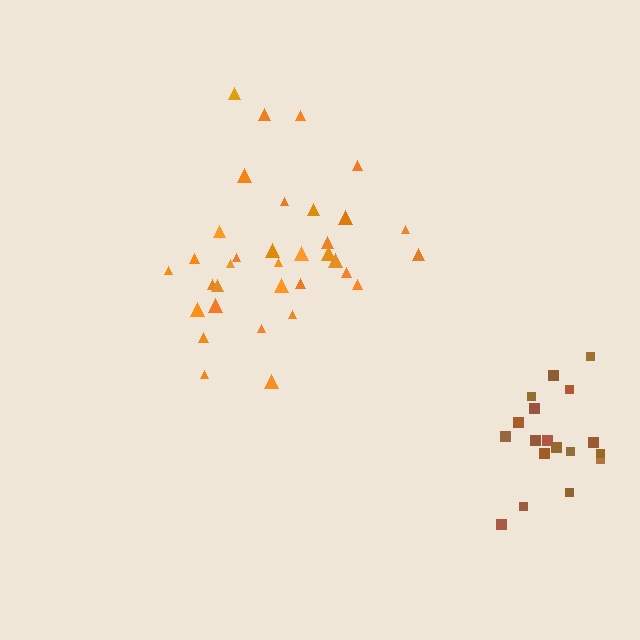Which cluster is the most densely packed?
Orange.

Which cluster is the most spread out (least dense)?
Brown.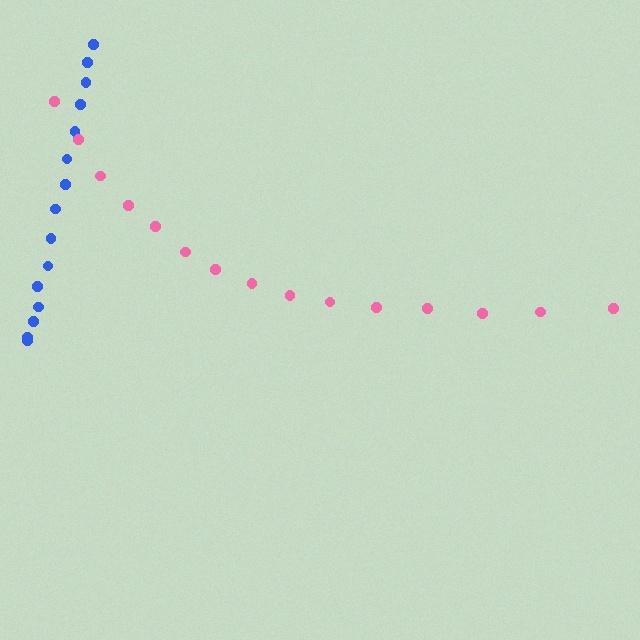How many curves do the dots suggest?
There are 2 distinct paths.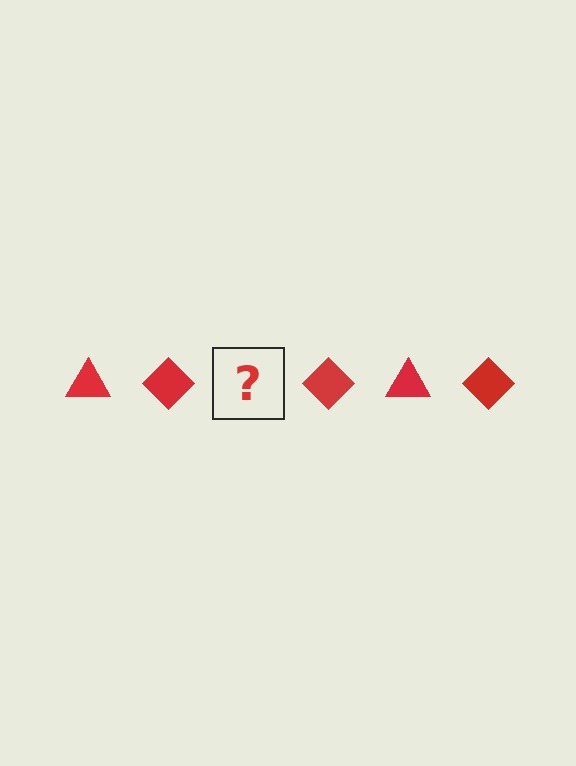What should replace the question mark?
The question mark should be replaced with a red triangle.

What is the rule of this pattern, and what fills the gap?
The rule is that the pattern cycles through triangle, diamond shapes in red. The gap should be filled with a red triangle.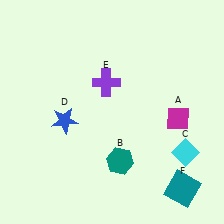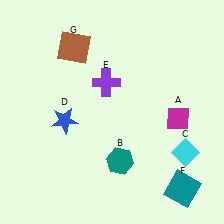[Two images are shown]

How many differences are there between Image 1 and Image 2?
There is 1 difference between the two images.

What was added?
A brown square (G) was added in Image 2.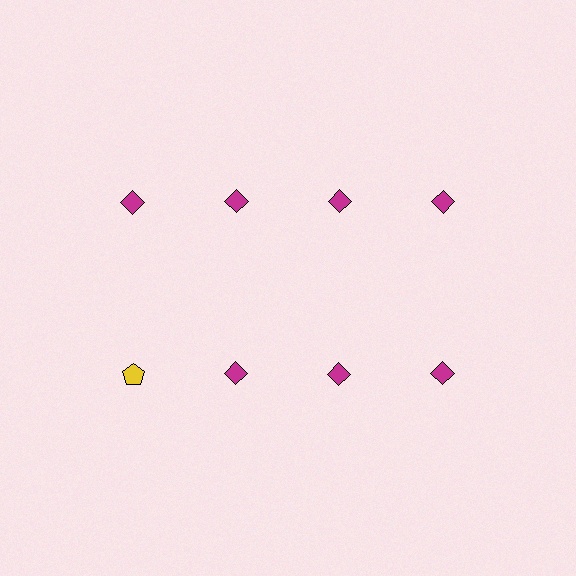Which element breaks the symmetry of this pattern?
The yellow pentagon in the second row, leftmost column breaks the symmetry. All other shapes are magenta diamonds.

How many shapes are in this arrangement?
There are 8 shapes arranged in a grid pattern.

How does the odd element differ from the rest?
It differs in both color (yellow instead of magenta) and shape (pentagon instead of diamond).